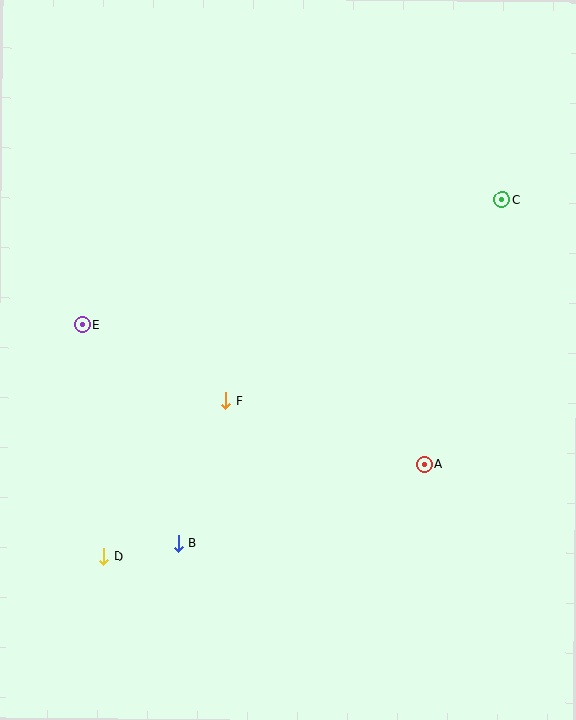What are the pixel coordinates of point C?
Point C is at (502, 199).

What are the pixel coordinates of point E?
Point E is at (83, 325).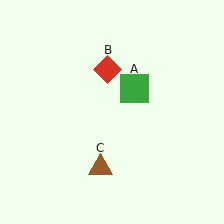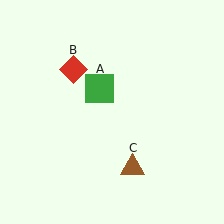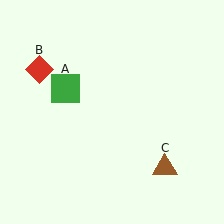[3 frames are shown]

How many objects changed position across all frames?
3 objects changed position: green square (object A), red diamond (object B), brown triangle (object C).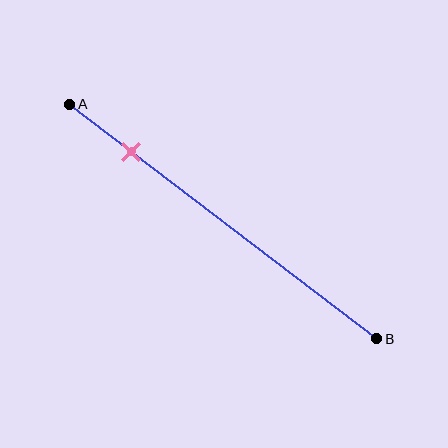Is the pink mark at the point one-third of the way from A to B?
No, the mark is at about 20% from A, not at the 33% one-third point.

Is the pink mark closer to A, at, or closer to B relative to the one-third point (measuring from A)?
The pink mark is closer to point A than the one-third point of segment AB.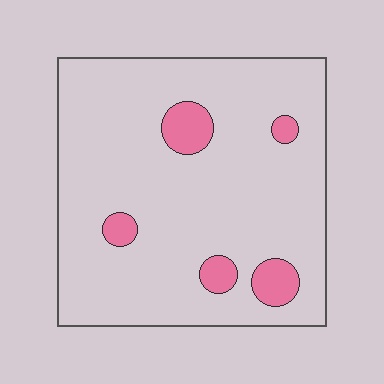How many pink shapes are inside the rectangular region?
5.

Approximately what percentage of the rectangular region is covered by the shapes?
Approximately 10%.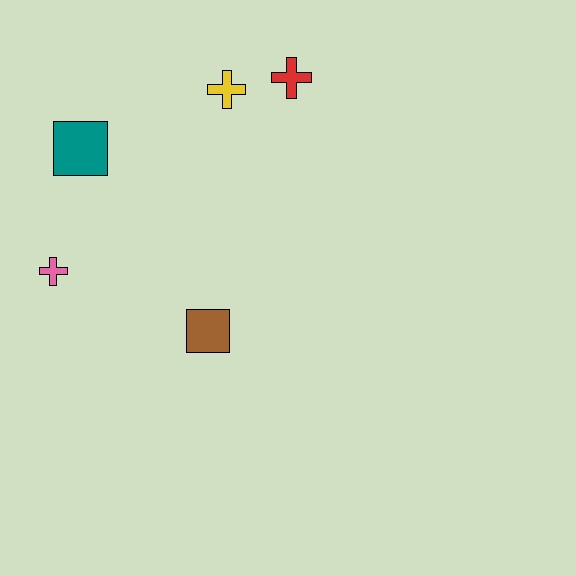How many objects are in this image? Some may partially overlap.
There are 5 objects.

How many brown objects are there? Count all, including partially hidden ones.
There is 1 brown object.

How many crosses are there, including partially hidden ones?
There are 3 crosses.